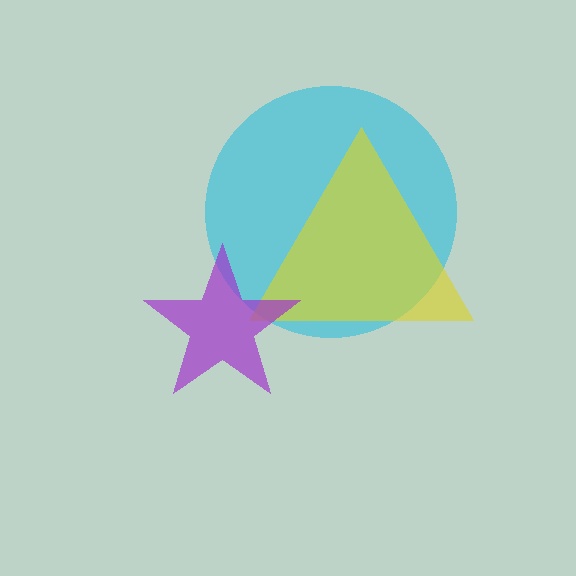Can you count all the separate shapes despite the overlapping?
Yes, there are 3 separate shapes.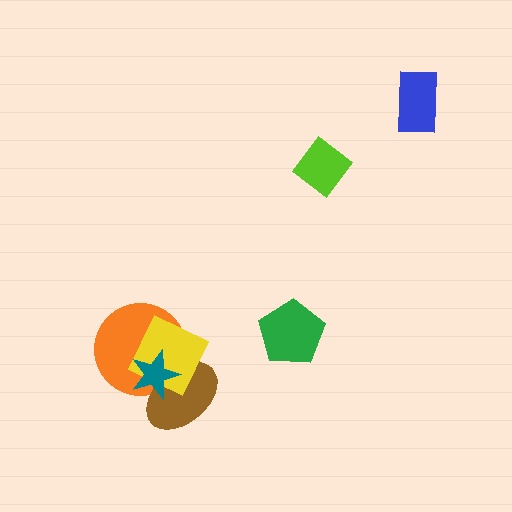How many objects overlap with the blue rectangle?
0 objects overlap with the blue rectangle.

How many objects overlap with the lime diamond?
0 objects overlap with the lime diamond.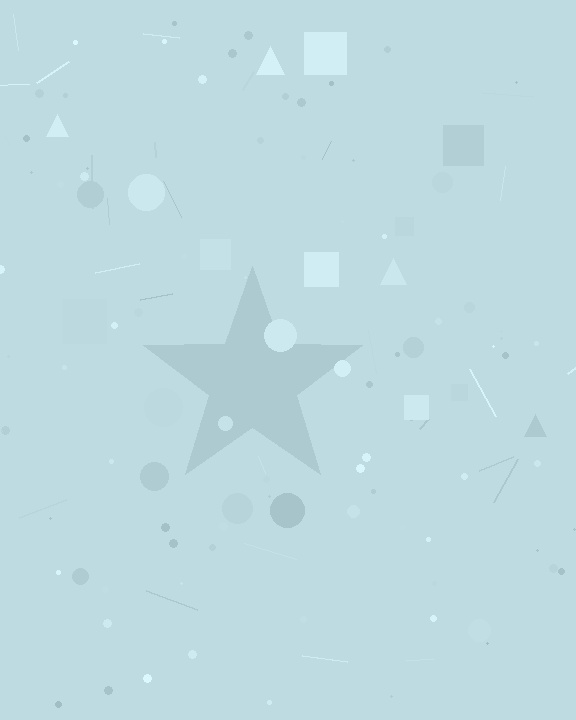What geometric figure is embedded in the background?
A star is embedded in the background.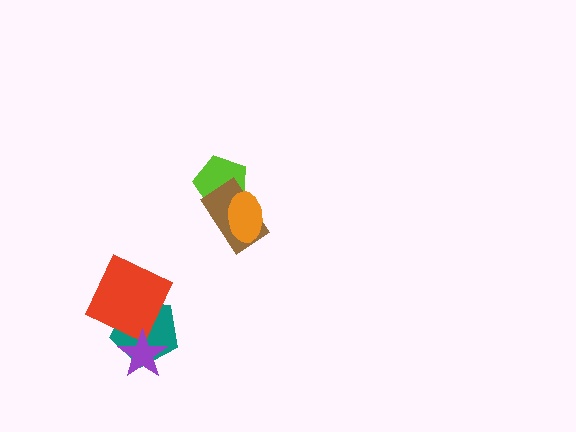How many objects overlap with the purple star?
2 objects overlap with the purple star.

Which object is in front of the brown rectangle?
The orange ellipse is in front of the brown rectangle.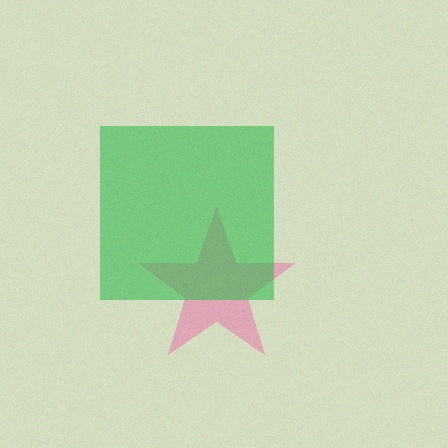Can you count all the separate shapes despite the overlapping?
Yes, there are 2 separate shapes.